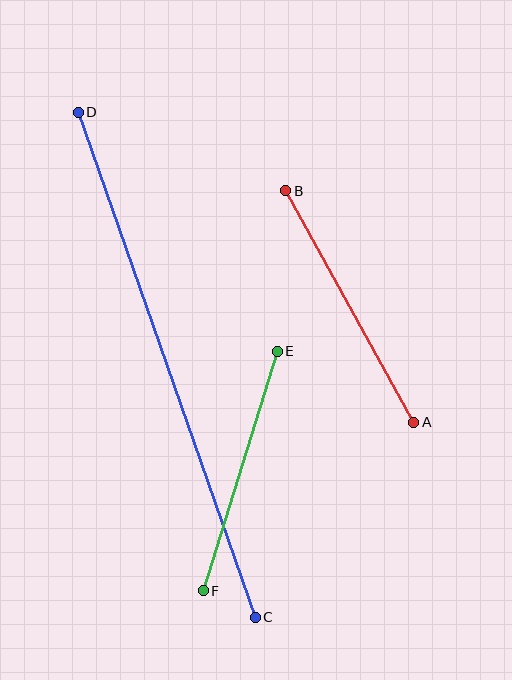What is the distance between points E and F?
The distance is approximately 251 pixels.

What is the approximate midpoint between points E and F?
The midpoint is at approximately (240, 471) pixels.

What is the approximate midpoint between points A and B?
The midpoint is at approximately (350, 307) pixels.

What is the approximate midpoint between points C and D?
The midpoint is at approximately (167, 365) pixels.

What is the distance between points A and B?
The distance is approximately 265 pixels.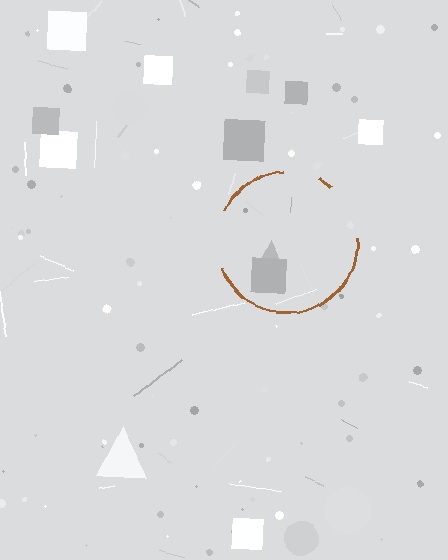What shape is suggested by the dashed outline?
The dashed outline suggests a circle.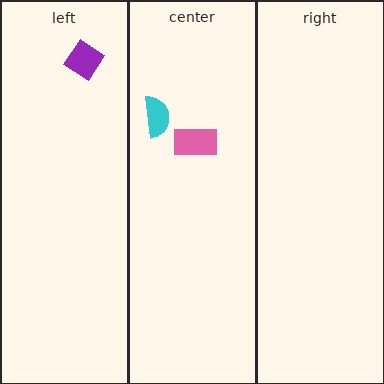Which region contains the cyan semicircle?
The center region.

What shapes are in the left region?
The purple diamond.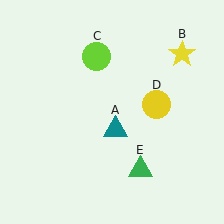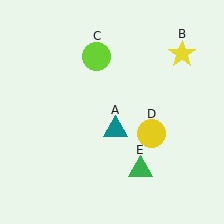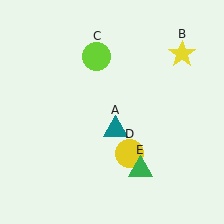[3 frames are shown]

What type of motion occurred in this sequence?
The yellow circle (object D) rotated clockwise around the center of the scene.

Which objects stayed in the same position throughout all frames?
Teal triangle (object A) and yellow star (object B) and lime circle (object C) and green triangle (object E) remained stationary.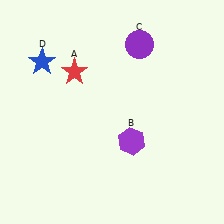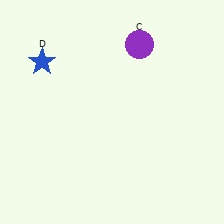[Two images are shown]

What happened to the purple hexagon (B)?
The purple hexagon (B) was removed in Image 2. It was in the bottom-right area of Image 1.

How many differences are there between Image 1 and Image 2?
There are 2 differences between the two images.